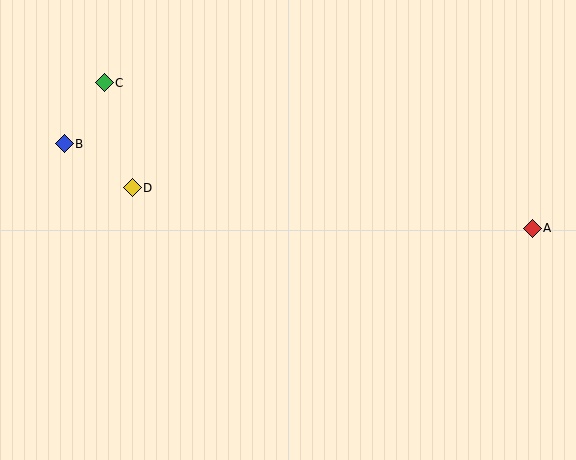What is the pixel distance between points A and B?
The distance between A and B is 476 pixels.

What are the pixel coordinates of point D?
Point D is at (132, 188).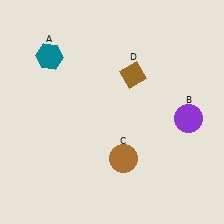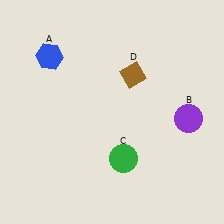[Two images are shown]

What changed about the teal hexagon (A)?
In Image 1, A is teal. In Image 2, it changed to blue.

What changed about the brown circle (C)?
In Image 1, C is brown. In Image 2, it changed to green.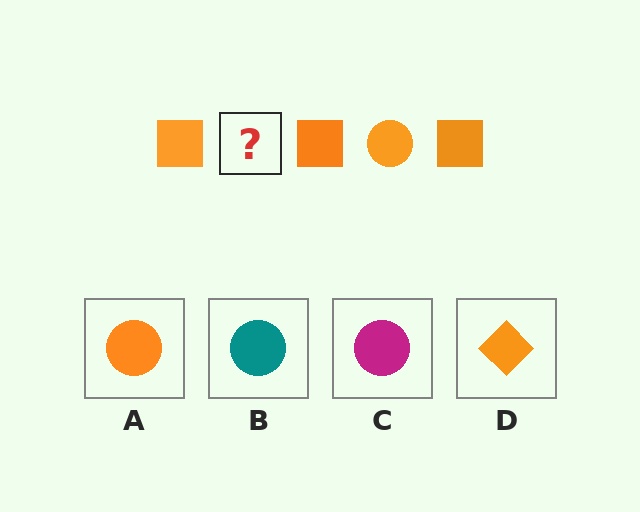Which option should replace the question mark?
Option A.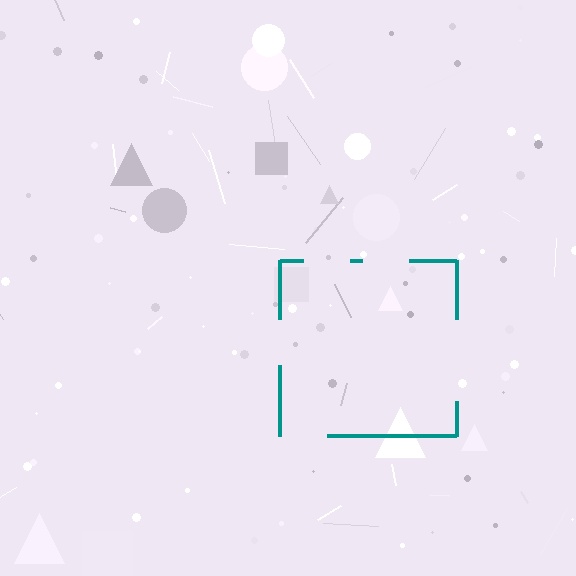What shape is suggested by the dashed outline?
The dashed outline suggests a square.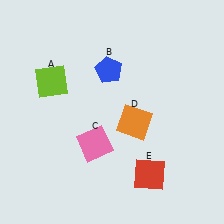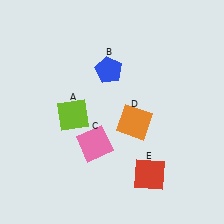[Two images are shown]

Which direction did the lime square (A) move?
The lime square (A) moved down.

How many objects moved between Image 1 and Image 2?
1 object moved between the two images.